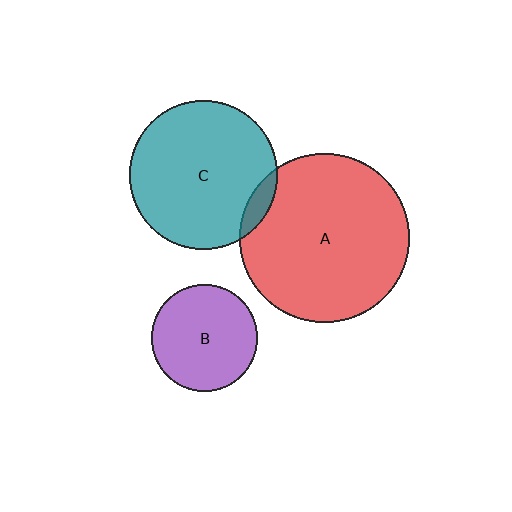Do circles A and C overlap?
Yes.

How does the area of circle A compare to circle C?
Approximately 1.3 times.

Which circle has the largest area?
Circle A (red).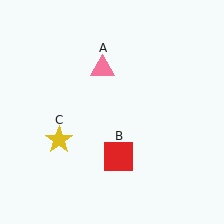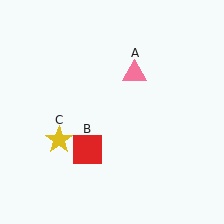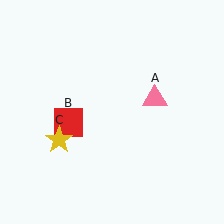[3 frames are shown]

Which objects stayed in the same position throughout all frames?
Yellow star (object C) remained stationary.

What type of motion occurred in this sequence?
The pink triangle (object A), red square (object B) rotated clockwise around the center of the scene.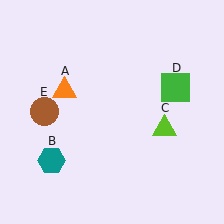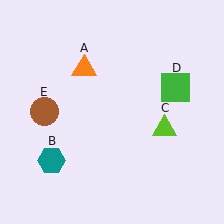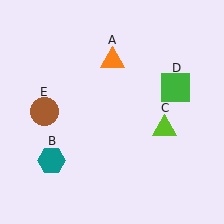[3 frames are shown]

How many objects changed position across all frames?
1 object changed position: orange triangle (object A).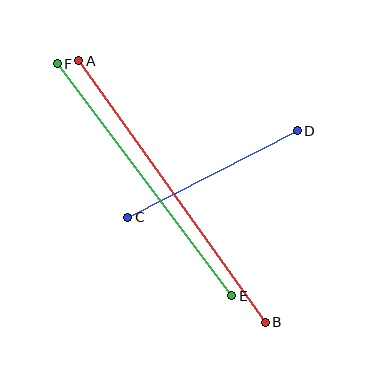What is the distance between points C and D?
The distance is approximately 190 pixels.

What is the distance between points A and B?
The distance is approximately 321 pixels.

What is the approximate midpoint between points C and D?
The midpoint is at approximately (212, 174) pixels.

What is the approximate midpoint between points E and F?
The midpoint is at approximately (145, 180) pixels.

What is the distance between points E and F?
The distance is approximately 290 pixels.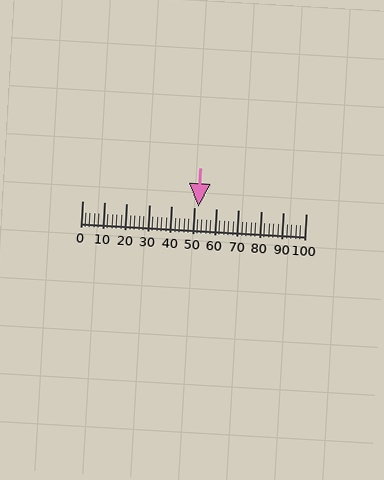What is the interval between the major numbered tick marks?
The major tick marks are spaced 10 units apart.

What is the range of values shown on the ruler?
The ruler shows values from 0 to 100.